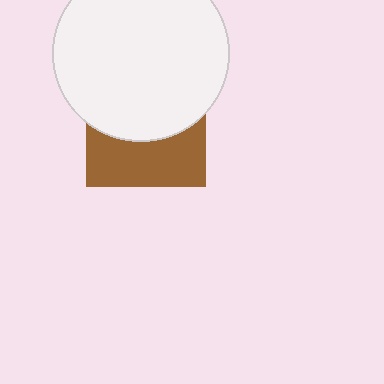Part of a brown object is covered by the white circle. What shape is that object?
It is a square.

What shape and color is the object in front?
The object in front is a white circle.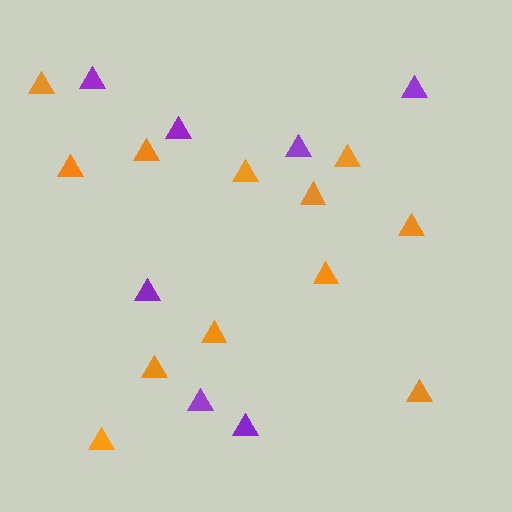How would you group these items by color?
There are 2 groups: one group of purple triangles (7) and one group of orange triangles (12).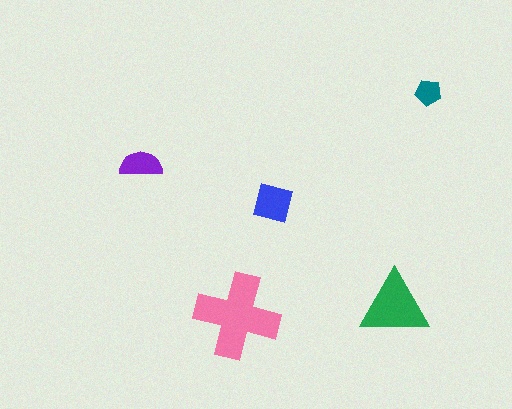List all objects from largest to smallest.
The pink cross, the green triangle, the blue square, the purple semicircle, the teal pentagon.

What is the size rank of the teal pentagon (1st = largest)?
5th.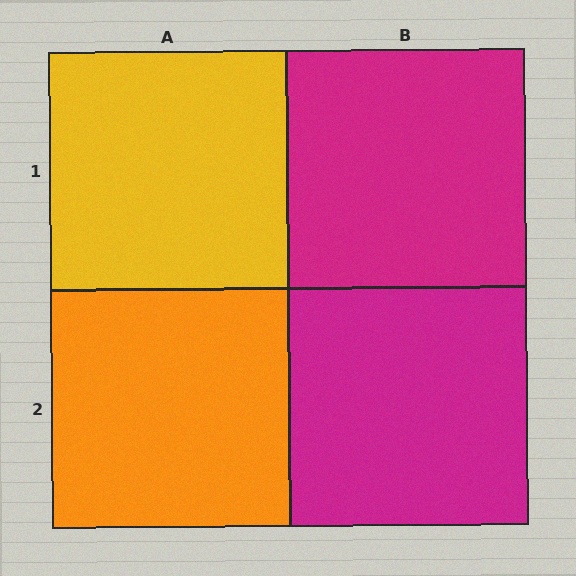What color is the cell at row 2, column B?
Magenta.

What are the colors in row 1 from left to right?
Yellow, magenta.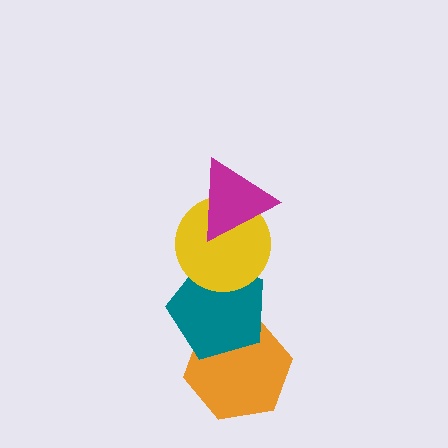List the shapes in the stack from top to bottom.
From top to bottom: the magenta triangle, the yellow circle, the teal pentagon, the orange hexagon.